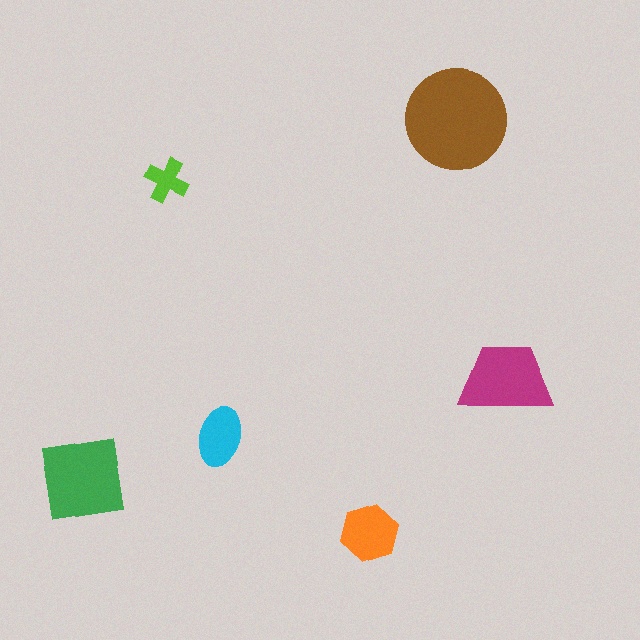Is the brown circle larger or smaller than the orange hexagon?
Larger.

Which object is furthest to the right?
The magenta trapezoid is rightmost.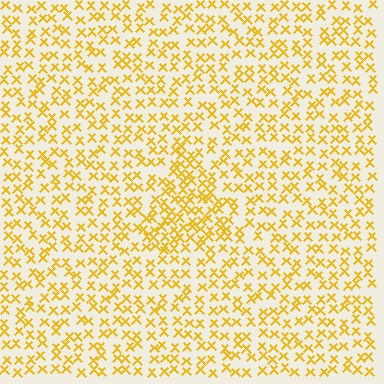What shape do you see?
I see a triangle.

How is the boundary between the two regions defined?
The boundary is defined by a change in element density (approximately 1.7x ratio). All elements are the same color, size, and shape.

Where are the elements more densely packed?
The elements are more densely packed inside the triangle boundary.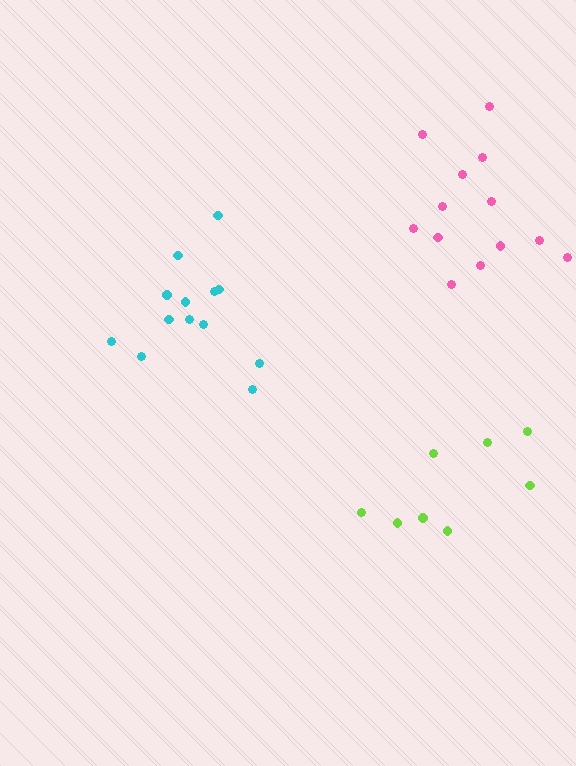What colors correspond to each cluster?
The clusters are colored: pink, cyan, lime.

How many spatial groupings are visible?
There are 3 spatial groupings.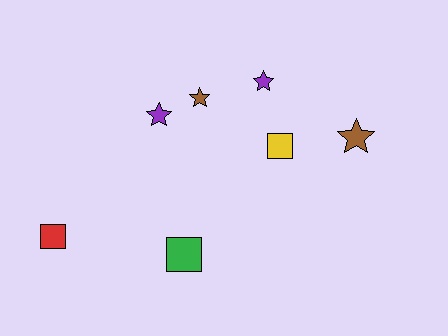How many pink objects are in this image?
There are no pink objects.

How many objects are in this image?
There are 7 objects.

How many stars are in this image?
There are 4 stars.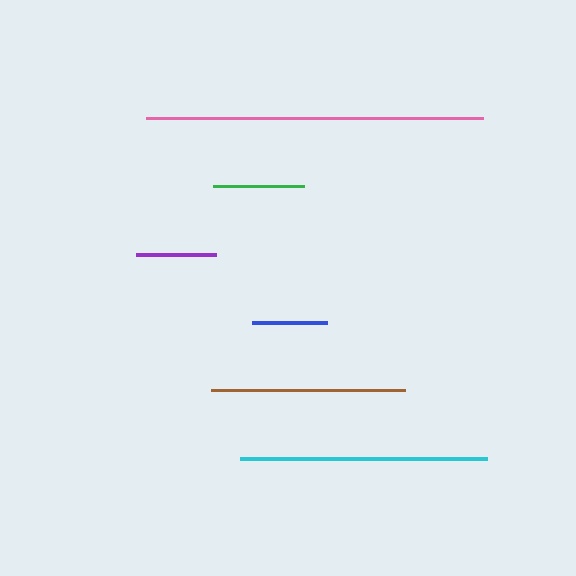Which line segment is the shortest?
The blue line is the shortest at approximately 75 pixels.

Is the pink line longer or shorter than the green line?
The pink line is longer than the green line.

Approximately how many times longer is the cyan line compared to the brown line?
The cyan line is approximately 1.3 times the length of the brown line.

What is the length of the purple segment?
The purple segment is approximately 79 pixels long.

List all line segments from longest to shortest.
From longest to shortest: pink, cyan, brown, green, purple, blue.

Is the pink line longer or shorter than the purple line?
The pink line is longer than the purple line.